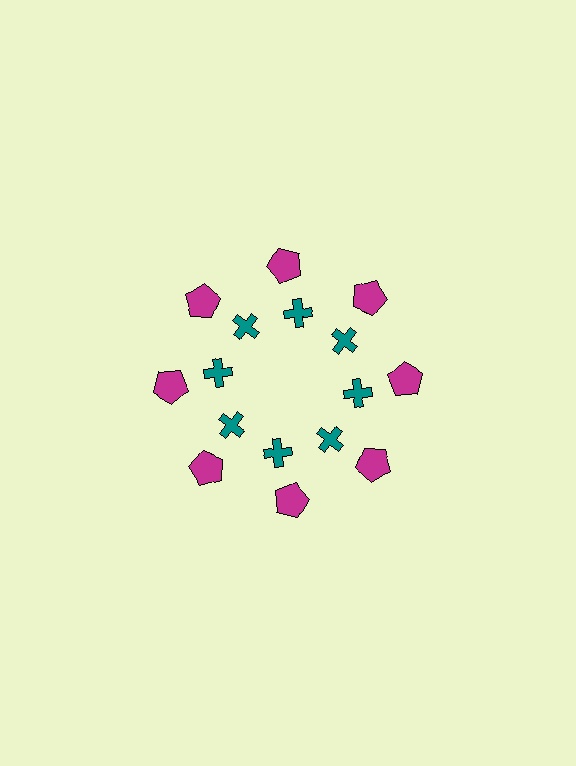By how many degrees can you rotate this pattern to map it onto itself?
The pattern maps onto itself every 45 degrees of rotation.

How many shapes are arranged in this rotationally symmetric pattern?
There are 16 shapes, arranged in 8 groups of 2.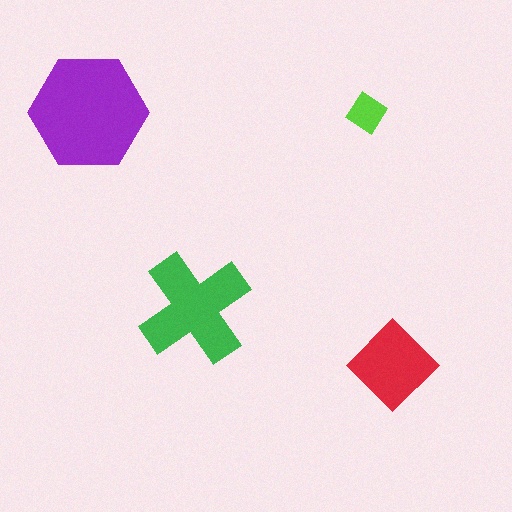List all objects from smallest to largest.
The lime diamond, the red diamond, the green cross, the purple hexagon.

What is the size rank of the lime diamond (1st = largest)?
4th.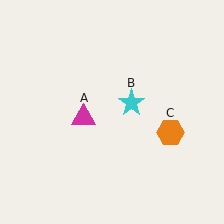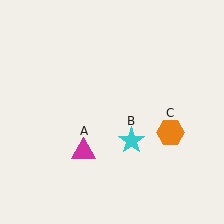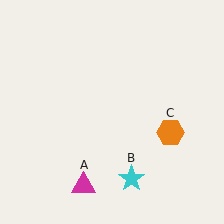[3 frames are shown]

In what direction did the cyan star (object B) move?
The cyan star (object B) moved down.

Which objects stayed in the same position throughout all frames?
Orange hexagon (object C) remained stationary.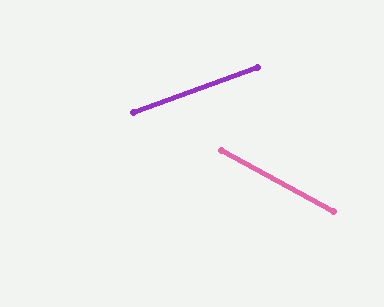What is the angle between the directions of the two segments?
Approximately 49 degrees.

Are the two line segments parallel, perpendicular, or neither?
Neither parallel nor perpendicular — they differ by about 49°.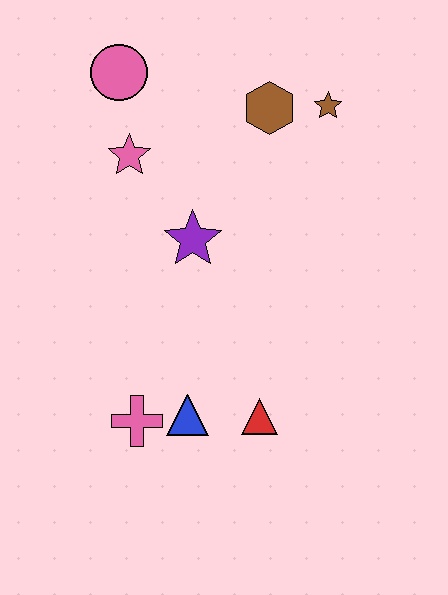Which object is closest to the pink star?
The pink circle is closest to the pink star.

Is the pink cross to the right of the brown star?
No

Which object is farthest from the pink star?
The red triangle is farthest from the pink star.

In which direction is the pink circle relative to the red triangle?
The pink circle is above the red triangle.